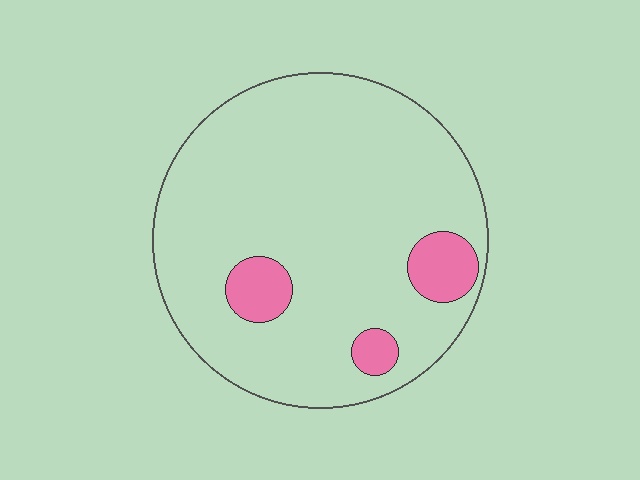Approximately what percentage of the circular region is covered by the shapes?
Approximately 10%.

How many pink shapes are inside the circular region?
3.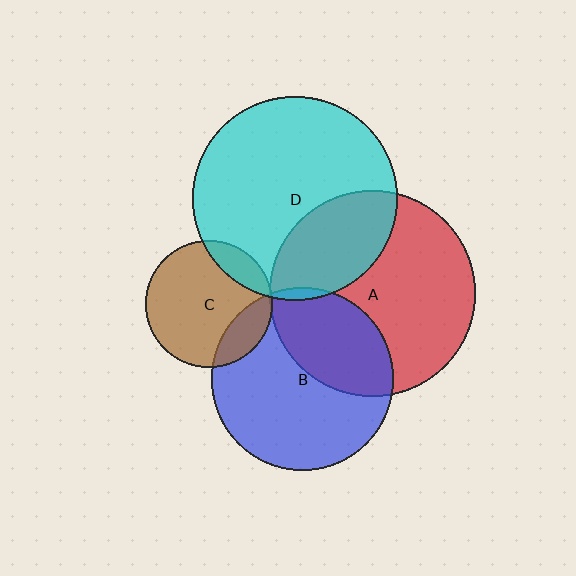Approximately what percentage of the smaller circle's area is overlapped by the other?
Approximately 20%.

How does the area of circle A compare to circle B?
Approximately 1.3 times.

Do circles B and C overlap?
Yes.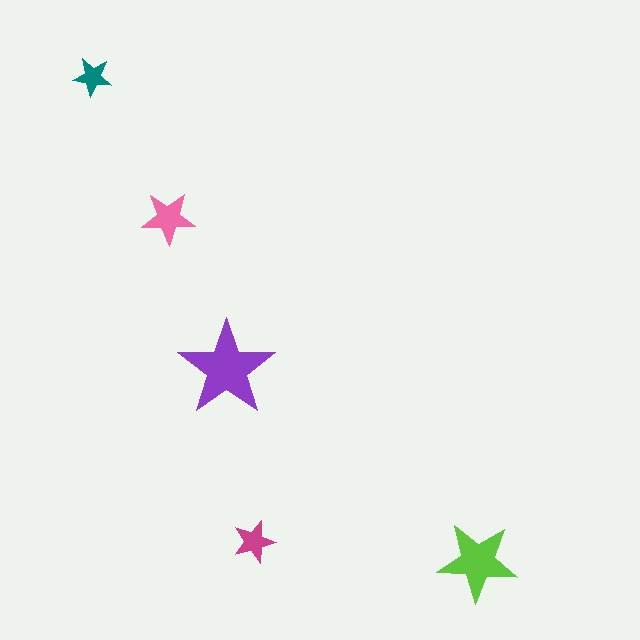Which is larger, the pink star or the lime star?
The lime one.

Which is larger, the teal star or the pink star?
The pink one.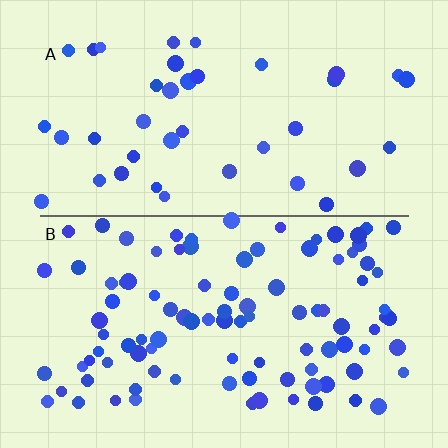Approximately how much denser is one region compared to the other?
Approximately 2.5× — region B over region A.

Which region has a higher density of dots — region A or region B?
B (the bottom).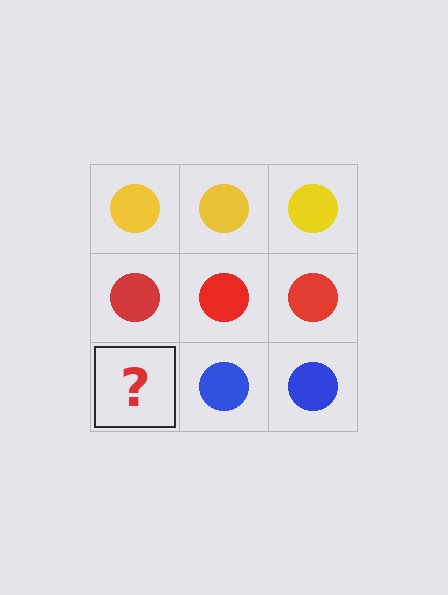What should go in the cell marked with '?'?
The missing cell should contain a blue circle.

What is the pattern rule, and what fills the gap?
The rule is that each row has a consistent color. The gap should be filled with a blue circle.